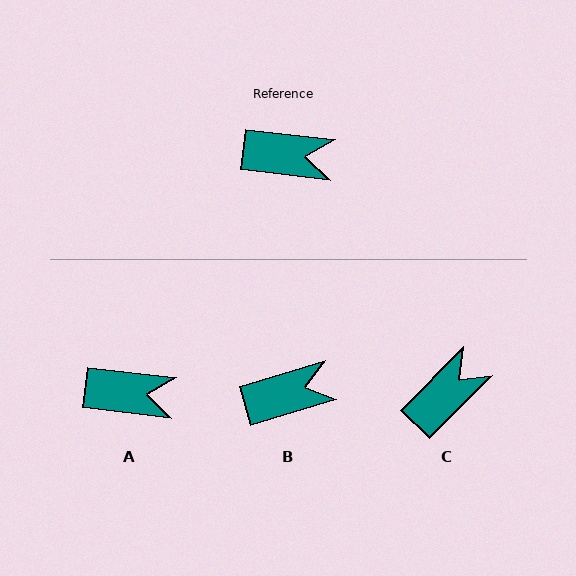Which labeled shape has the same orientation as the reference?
A.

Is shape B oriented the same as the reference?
No, it is off by about 24 degrees.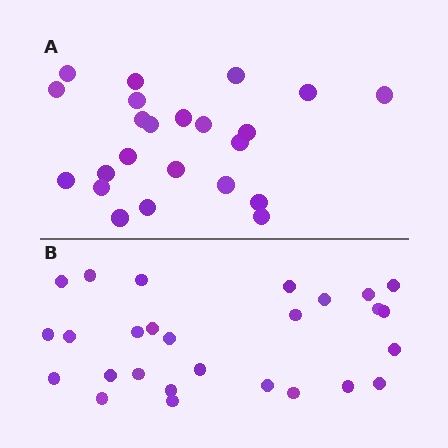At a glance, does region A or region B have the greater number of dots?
Region B (the bottom region) has more dots.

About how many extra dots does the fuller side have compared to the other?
Region B has about 4 more dots than region A.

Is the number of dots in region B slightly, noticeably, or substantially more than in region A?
Region B has only slightly more — the two regions are fairly close. The ratio is roughly 1.2 to 1.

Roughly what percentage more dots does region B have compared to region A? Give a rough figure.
About 15% more.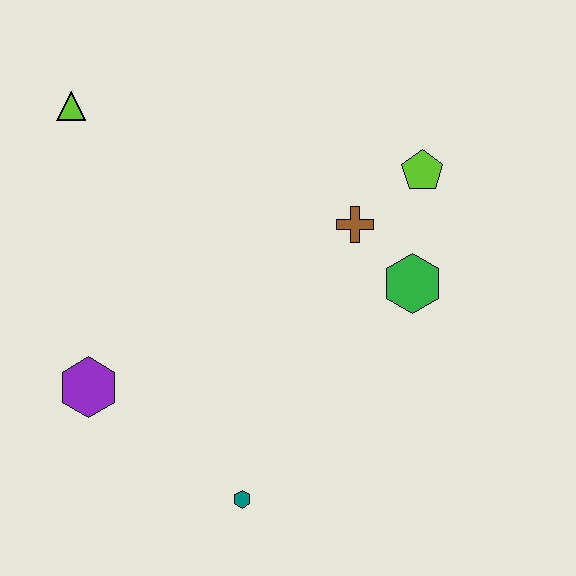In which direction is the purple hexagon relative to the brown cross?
The purple hexagon is to the left of the brown cross.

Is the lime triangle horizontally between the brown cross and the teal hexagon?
No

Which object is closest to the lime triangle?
The purple hexagon is closest to the lime triangle.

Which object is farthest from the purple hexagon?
The lime pentagon is farthest from the purple hexagon.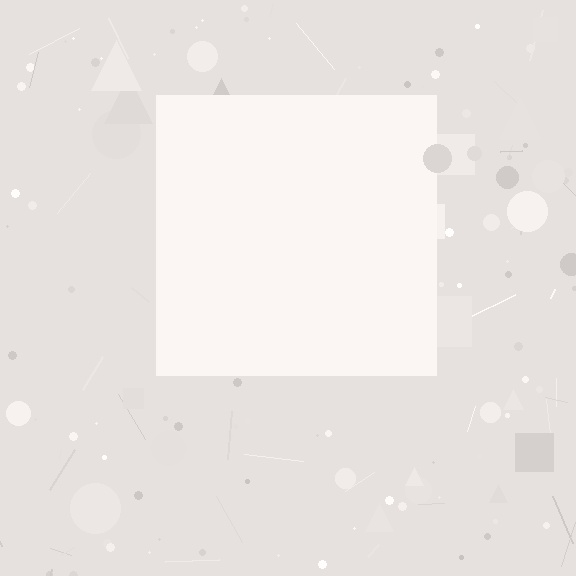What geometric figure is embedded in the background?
A square is embedded in the background.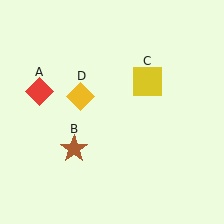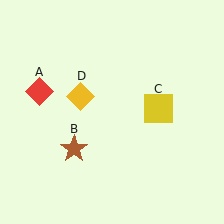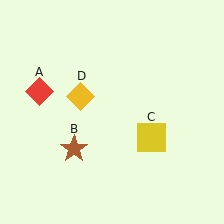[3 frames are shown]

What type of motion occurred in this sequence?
The yellow square (object C) rotated clockwise around the center of the scene.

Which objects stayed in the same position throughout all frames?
Red diamond (object A) and brown star (object B) and yellow diamond (object D) remained stationary.